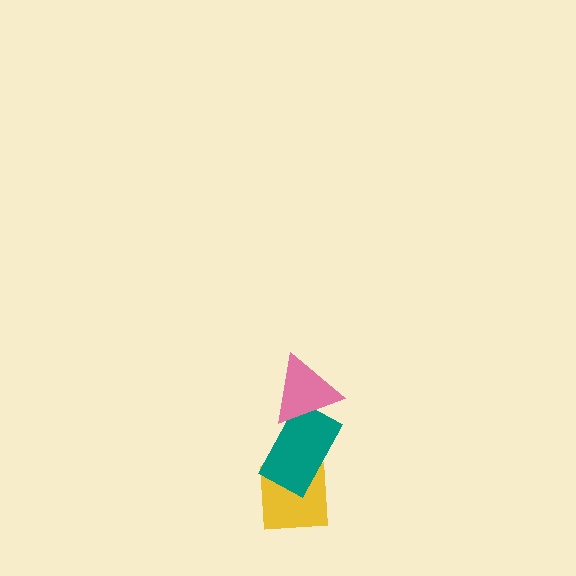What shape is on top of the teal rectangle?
The pink triangle is on top of the teal rectangle.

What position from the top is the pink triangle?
The pink triangle is 1st from the top.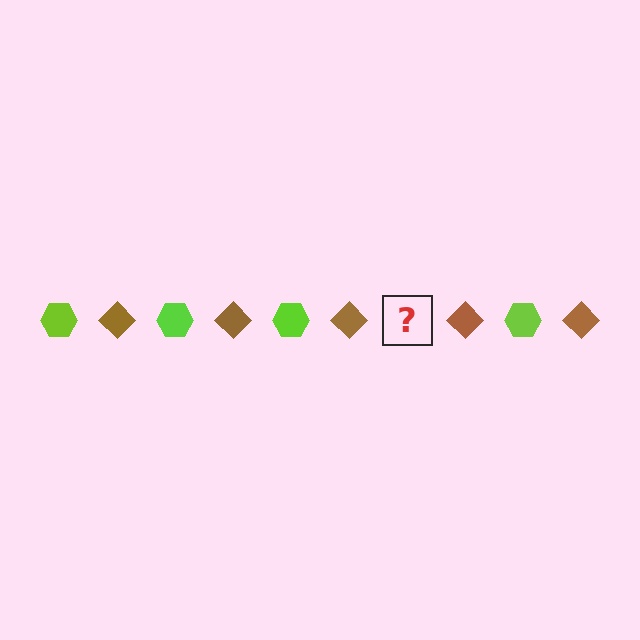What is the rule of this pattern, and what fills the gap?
The rule is that the pattern alternates between lime hexagon and brown diamond. The gap should be filled with a lime hexagon.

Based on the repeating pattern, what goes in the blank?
The blank should be a lime hexagon.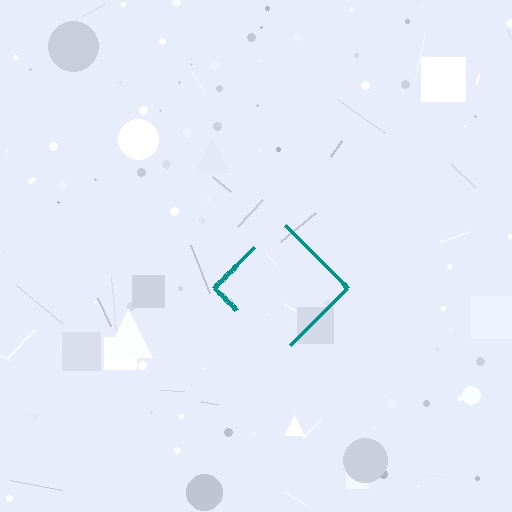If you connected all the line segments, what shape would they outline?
They would outline a diamond.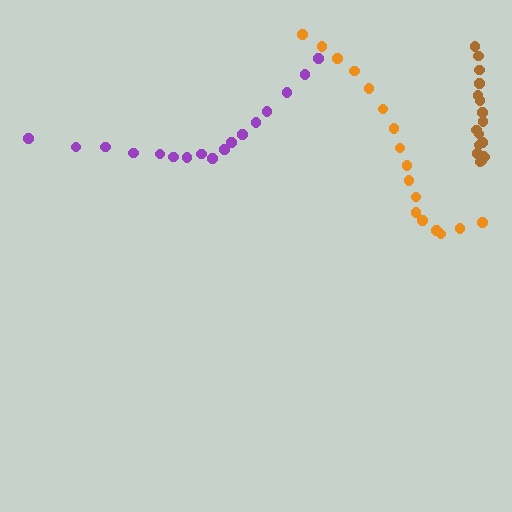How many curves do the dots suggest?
There are 3 distinct paths.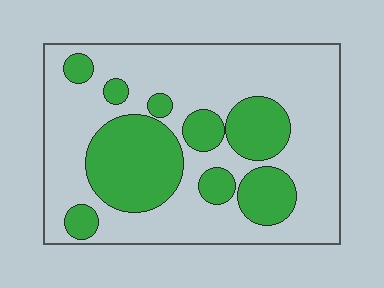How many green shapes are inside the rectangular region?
9.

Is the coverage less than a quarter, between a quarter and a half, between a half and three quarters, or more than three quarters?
Between a quarter and a half.